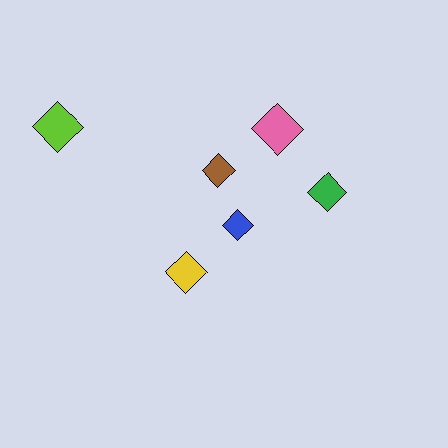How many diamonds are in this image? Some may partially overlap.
There are 6 diamonds.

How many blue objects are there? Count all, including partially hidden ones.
There is 1 blue object.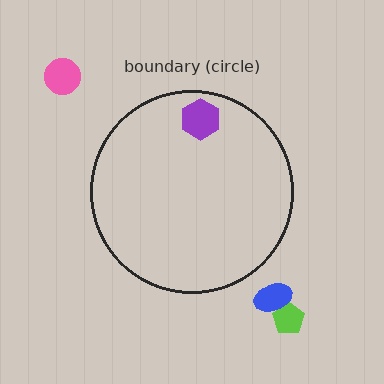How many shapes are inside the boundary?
1 inside, 3 outside.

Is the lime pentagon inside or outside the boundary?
Outside.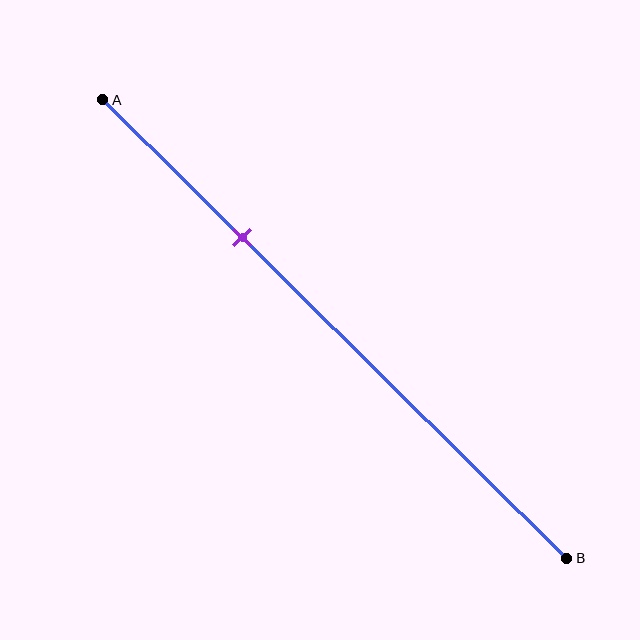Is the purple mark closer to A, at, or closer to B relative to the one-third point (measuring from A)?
The purple mark is closer to point A than the one-third point of segment AB.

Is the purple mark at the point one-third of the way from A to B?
No, the mark is at about 30% from A, not at the 33% one-third point.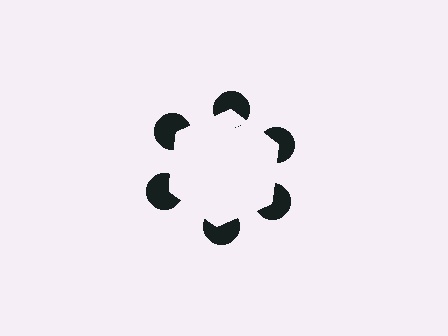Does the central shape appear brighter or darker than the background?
It typically appears slightly brighter than the background, even though no actual brightness change is drawn.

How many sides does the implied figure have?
6 sides.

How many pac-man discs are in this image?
There are 6 — one at each vertex of the illusory hexagon.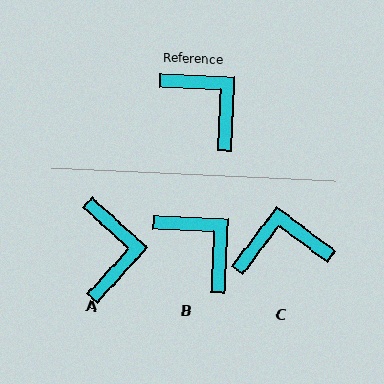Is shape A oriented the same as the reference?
No, it is off by about 40 degrees.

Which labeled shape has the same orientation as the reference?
B.